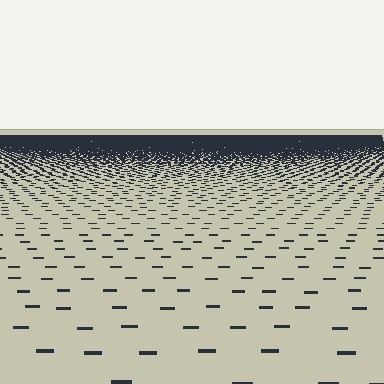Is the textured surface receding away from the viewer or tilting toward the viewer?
The surface is receding away from the viewer. Texture elements get smaller and denser toward the top.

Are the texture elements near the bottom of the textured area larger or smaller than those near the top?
Larger. Near the bottom, elements are closer to the viewer and appear at a bigger on-screen size.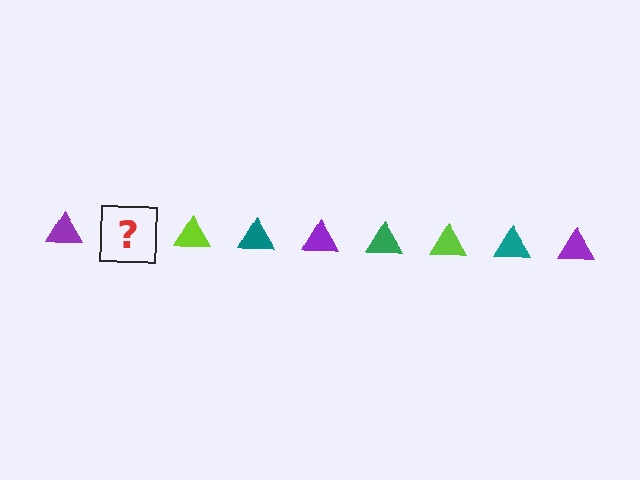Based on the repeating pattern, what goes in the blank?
The blank should be a green triangle.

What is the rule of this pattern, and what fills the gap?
The rule is that the pattern cycles through purple, green, lime, teal triangles. The gap should be filled with a green triangle.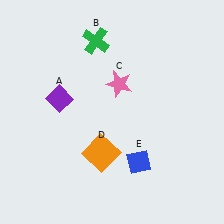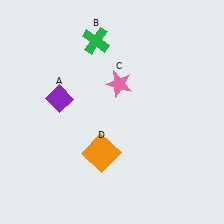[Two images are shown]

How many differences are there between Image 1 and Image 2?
There is 1 difference between the two images.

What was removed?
The blue diamond (E) was removed in Image 2.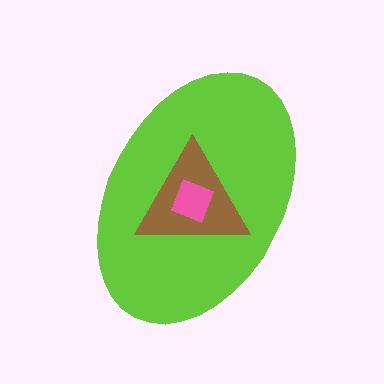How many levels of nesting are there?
3.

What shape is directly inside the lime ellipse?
The brown triangle.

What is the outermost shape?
The lime ellipse.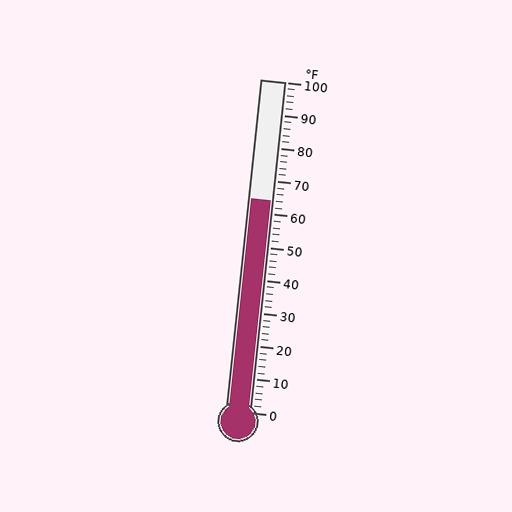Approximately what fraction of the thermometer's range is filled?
The thermometer is filled to approximately 65% of its range.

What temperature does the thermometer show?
The thermometer shows approximately 64°F.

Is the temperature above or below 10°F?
The temperature is above 10°F.